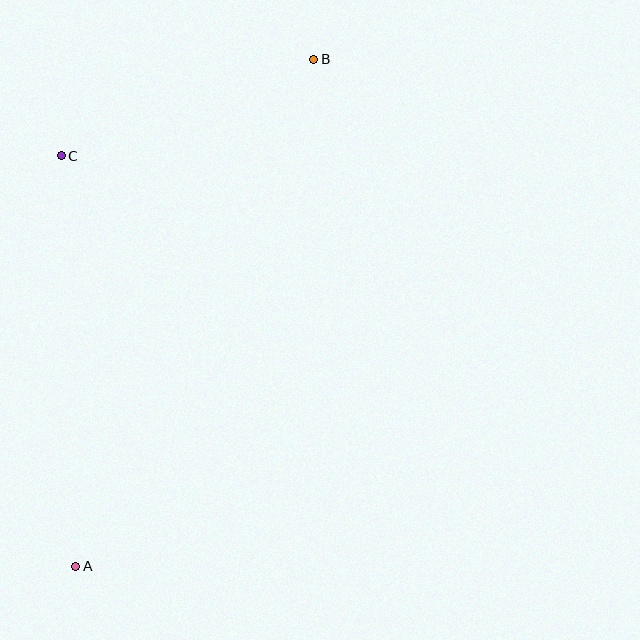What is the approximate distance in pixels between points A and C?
The distance between A and C is approximately 411 pixels.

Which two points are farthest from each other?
Points A and B are farthest from each other.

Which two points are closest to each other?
Points B and C are closest to each other.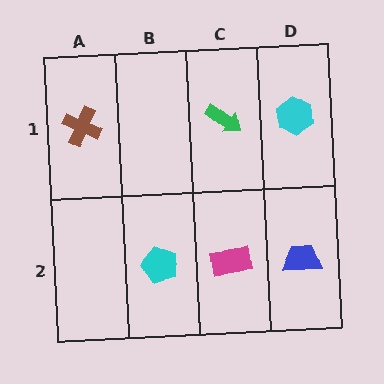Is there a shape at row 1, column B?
No, that cell is empty.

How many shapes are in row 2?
3 shapes.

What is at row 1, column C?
A green arrow.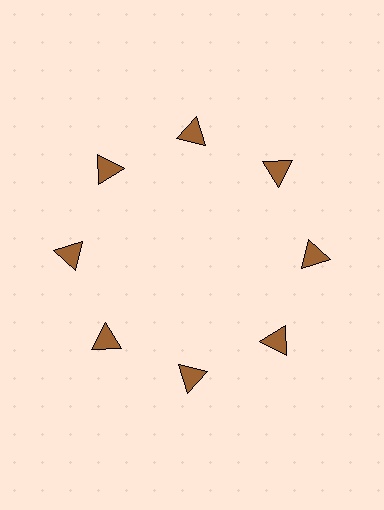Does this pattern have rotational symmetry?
Yes, this pattern has 8-fold rotational symmetry. It looks the same after rotating 45 degrees around the center.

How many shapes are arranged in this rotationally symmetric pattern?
There are 8 shapes, arranged in 8 groups of 1.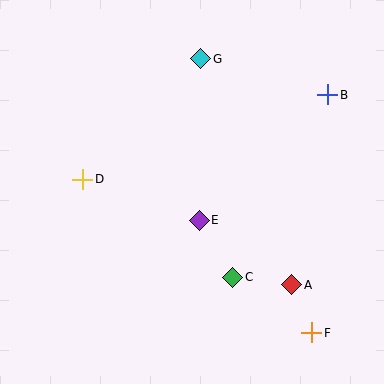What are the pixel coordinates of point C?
Point C is at (233, 277).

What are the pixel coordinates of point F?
Point F is at (312, 333).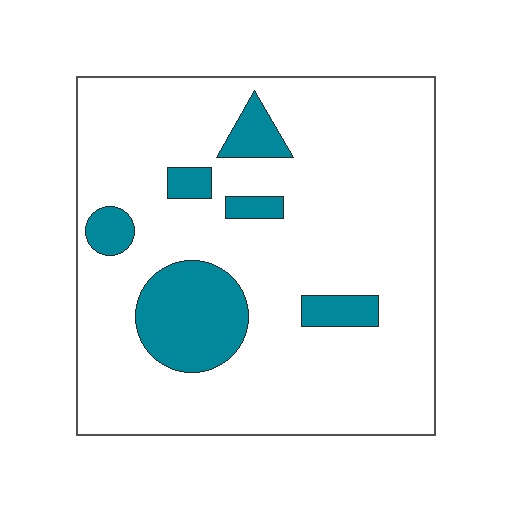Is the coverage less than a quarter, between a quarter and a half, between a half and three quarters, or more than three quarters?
Less than a quarter.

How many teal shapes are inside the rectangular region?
6.